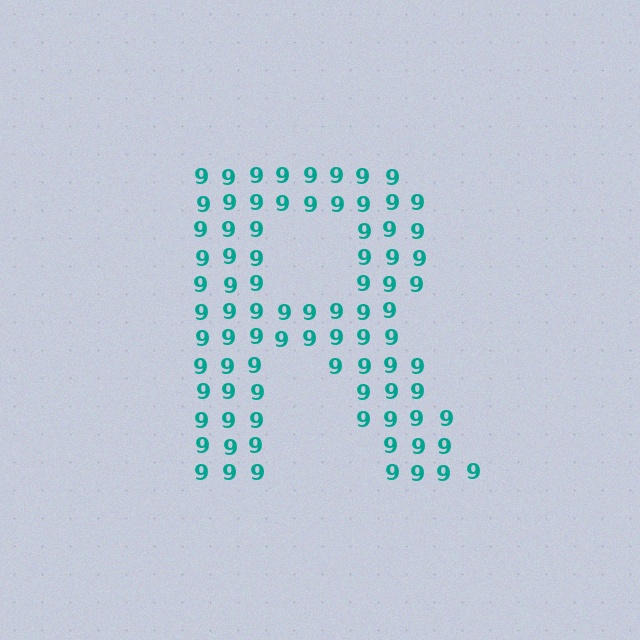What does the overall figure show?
The overall figure shows the letter R.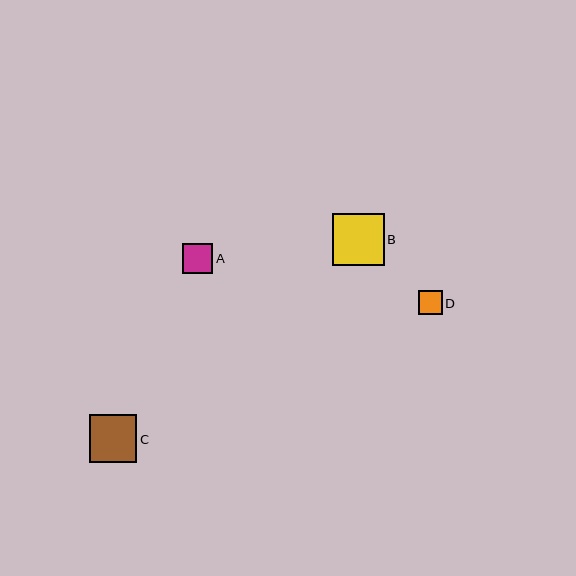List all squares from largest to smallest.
From largest to smallest: B, C, A, D.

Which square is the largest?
Square B is the largest with a size of approximately 51 pixels.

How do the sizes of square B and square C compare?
Square B and square C are approximately the same size.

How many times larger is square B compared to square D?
Square B is approximately 2.2 times the size of square D.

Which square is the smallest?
Square D is the smallest with a size of approximately 24 pixels.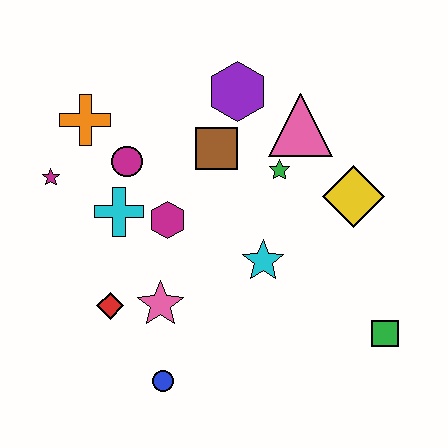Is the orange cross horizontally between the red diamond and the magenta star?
Yes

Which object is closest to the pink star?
The red diamond is closest to the pink star.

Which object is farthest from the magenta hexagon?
The green square is farthest from the magenta hexagon.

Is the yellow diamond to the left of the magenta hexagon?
No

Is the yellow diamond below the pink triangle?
Yes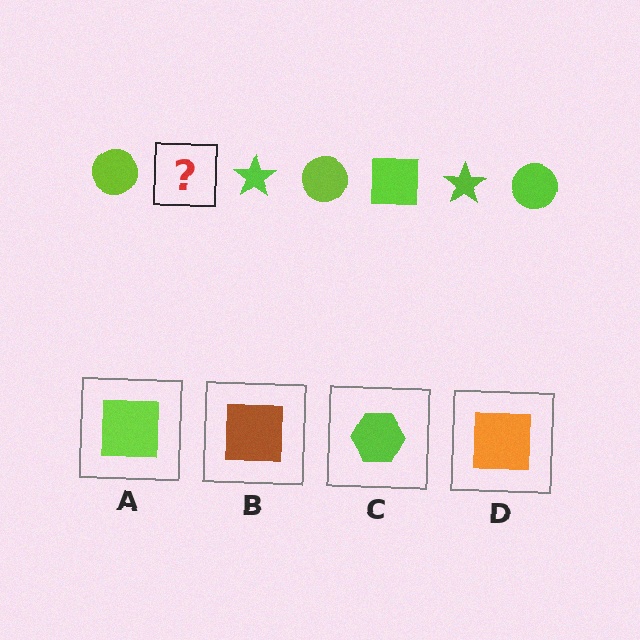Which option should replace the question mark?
Option A.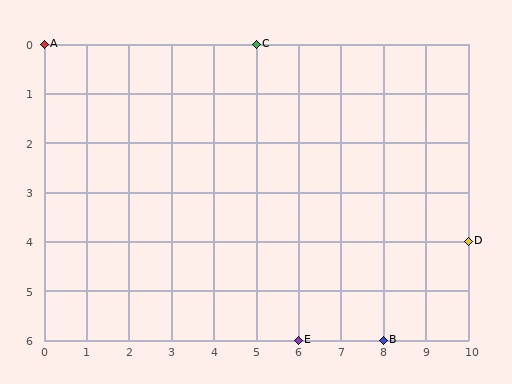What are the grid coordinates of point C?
Point C is at grid coordinates (5, 0).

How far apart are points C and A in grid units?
Points C and A are 5 columns apart.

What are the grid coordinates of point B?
Point B is at grid coordinates (8, 6).